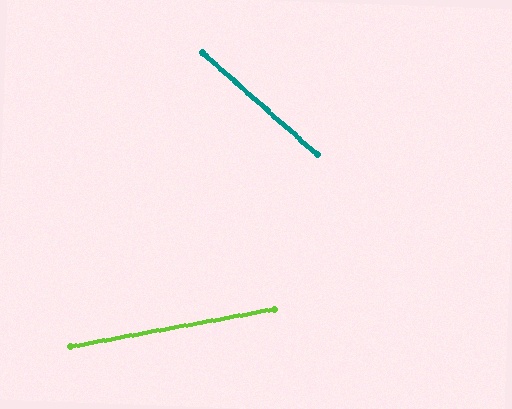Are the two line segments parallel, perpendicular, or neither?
Neither parallel nor perpendicular — they differ by about 52°.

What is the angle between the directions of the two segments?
Approximately 52 degrees.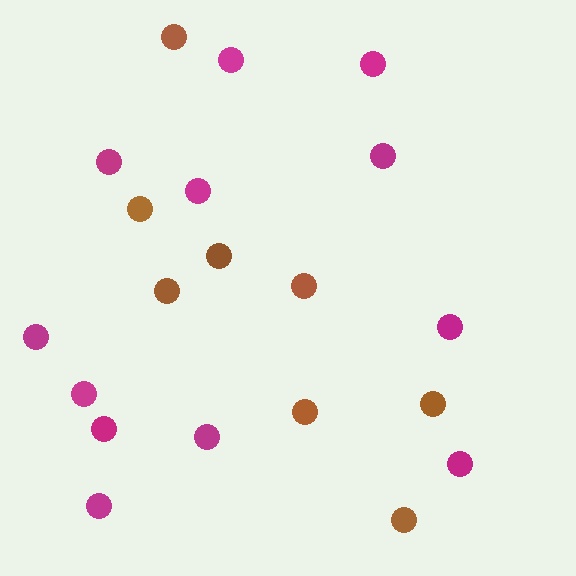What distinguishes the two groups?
There are 2 groups: one group of brown circles (8) and one group of magenta circles (12).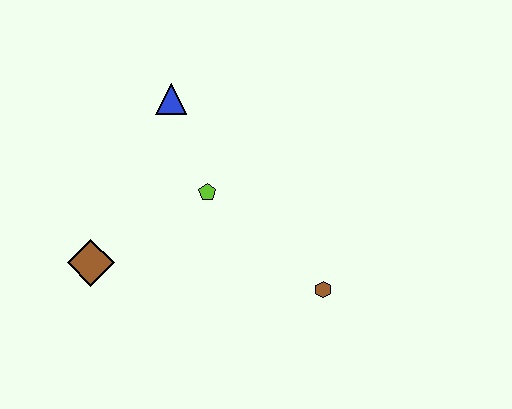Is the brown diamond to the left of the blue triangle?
Yes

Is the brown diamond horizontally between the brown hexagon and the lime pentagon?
No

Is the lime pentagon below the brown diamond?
No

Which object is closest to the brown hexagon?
The lime pentagon is closest to the brown hexagon.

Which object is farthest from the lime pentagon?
The brown hexagon is farthest from the lime pentagon.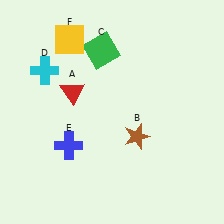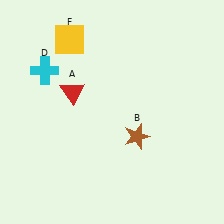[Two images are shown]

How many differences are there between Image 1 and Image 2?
There are 2 differences between the two images.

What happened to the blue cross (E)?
The blue cross (E) was removed in Image 2. It was in the bottom-left area of Image 1.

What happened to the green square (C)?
The green square (C) was removed in Image 2. It was in the top-left area of Image 1.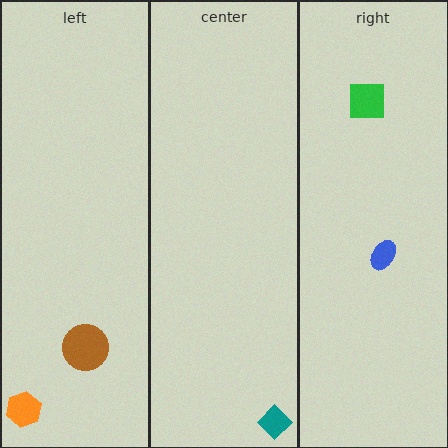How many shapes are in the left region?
2.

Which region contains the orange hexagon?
The left region.